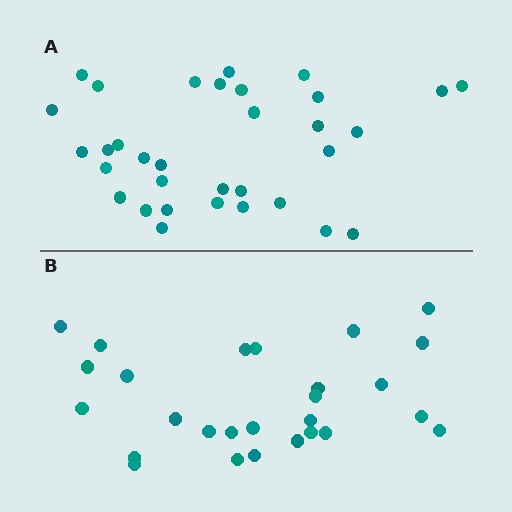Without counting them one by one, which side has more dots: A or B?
Region A (the top region) has more dots.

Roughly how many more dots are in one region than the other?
Region A has about 6 more dots than region B.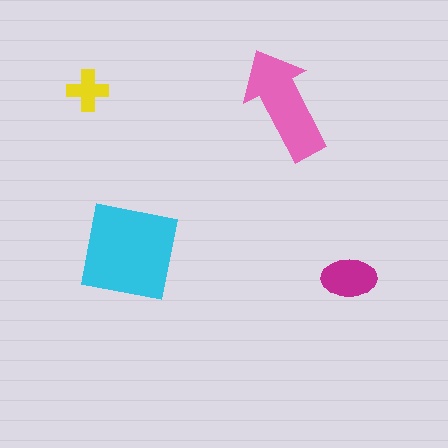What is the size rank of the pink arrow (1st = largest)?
2nd.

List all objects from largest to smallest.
The cyan square, the pink arrow, the magenta ellipse, the yellow cross.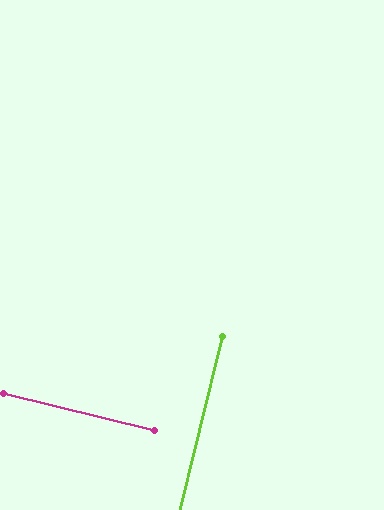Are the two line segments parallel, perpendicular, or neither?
Perpendicular — they meet at approximately 90°.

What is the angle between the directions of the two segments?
Approximately 90 degrees.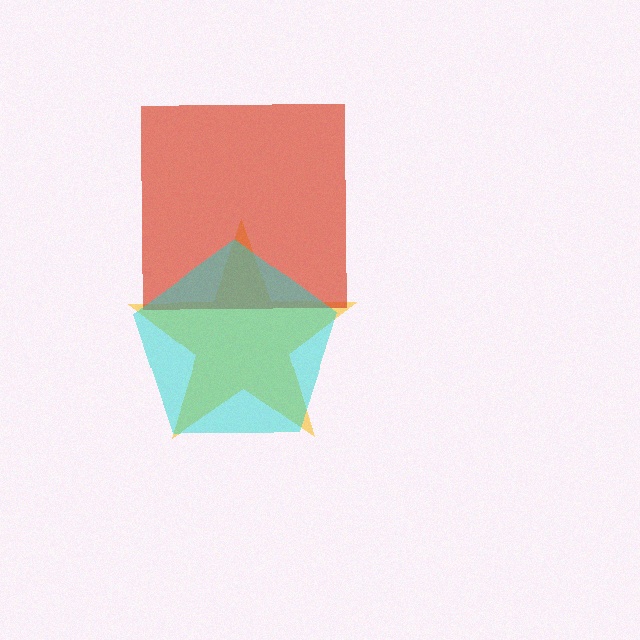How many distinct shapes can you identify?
There are 3 distinct shapes: a yellow star, a red square, a cyan pentagon.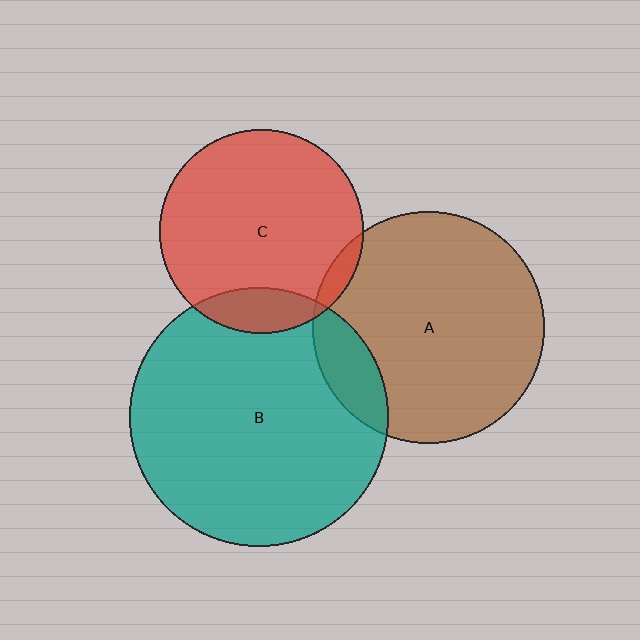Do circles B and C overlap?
Yes.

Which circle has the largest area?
Circle B (teal).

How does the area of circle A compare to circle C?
Approximately 1.3 times.